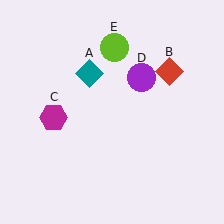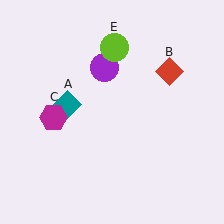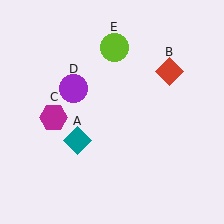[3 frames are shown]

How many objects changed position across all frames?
2 objects changed position: teal diamond (object A), purple circle (object D).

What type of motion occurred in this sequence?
The teal diamond (object A), purple circle (object D) rotated counterclockwise around the center of the scene.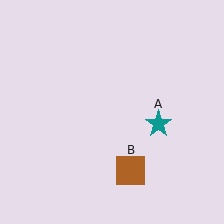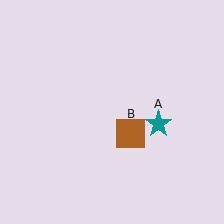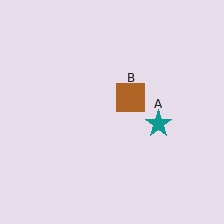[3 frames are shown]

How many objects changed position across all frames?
1 object changed position: brown square (object B).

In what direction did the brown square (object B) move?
The brown square (object B) moved up.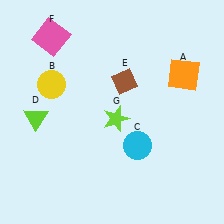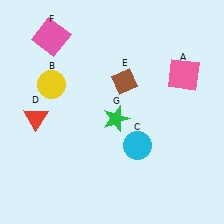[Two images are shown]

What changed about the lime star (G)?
In Image 1, G is lime. In Image 2, it changed to green.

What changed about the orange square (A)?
In Image 1, A is orange. In Image 2, it changed to pink.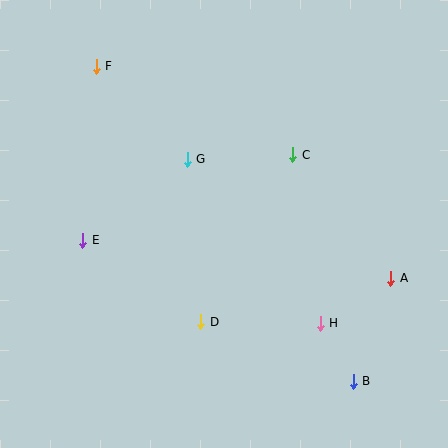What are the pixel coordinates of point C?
Point C is at (293, 155).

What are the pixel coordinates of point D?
Point D is at (201, 322).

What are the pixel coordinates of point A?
Point A is at (391, 278).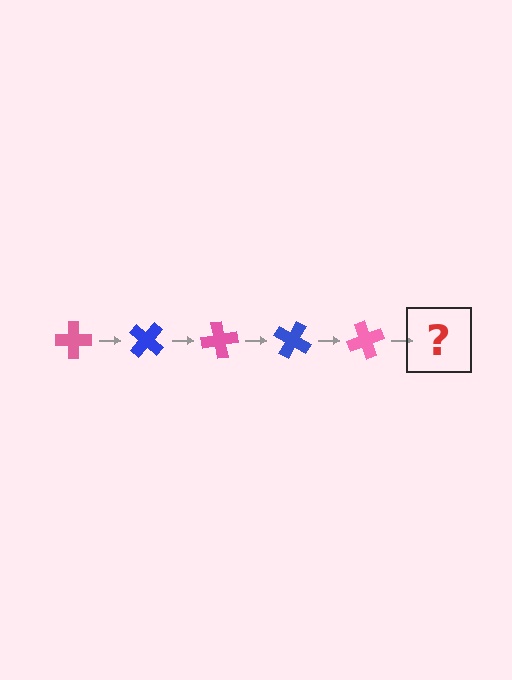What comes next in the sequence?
The next element should be a blue cross, rotated 200 degrees from the start.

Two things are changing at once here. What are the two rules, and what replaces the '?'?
The two rules are that it rotates 40 degrees each step and the color cycles through pink and blue. The '?' should be a blue cross, rotated 200 degrees from the start.